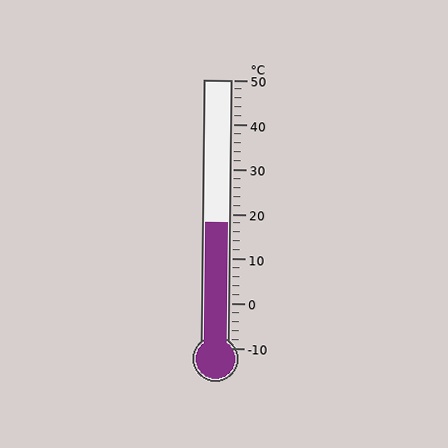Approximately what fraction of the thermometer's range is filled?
The thermometer is filled to approximately 45% of its range.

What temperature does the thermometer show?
The thermometer shows approximately 18°C.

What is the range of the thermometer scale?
The thermometer scale ranges from -10°C to 50°C.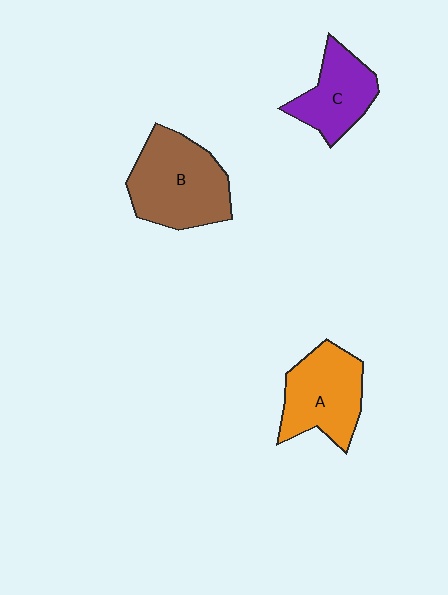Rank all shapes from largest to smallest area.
From largest to smallest: B (brown), A (orange), C (purple).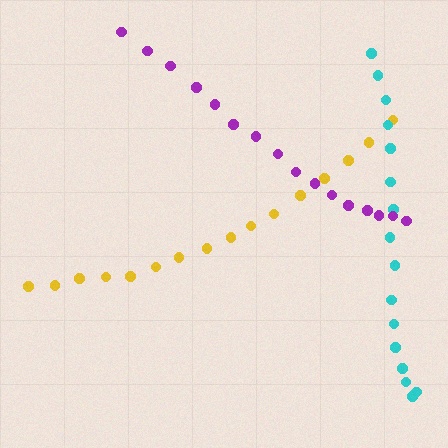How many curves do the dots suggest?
There are 3 distinct paths.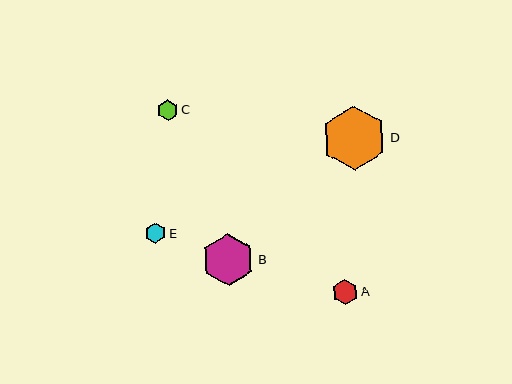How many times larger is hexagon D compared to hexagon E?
Hexagon D is approximately 3.2 times the size of hexagon E.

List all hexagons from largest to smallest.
From largest to smallest: D, B, A, C, E.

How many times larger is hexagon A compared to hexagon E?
Hexagon A is approximately 1.2 times the size of hexagon E.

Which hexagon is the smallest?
Hexagon E is the smallest with a size of approximately 20 pixels.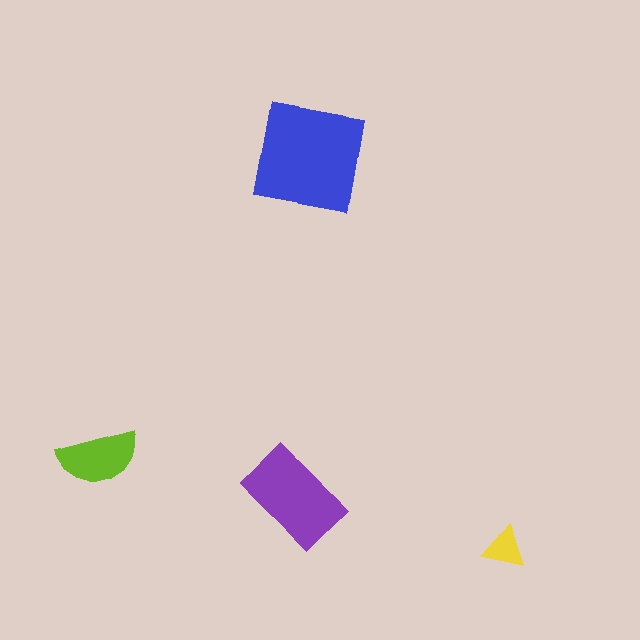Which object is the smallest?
The yellow triangle.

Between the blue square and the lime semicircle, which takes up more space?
The blue square.